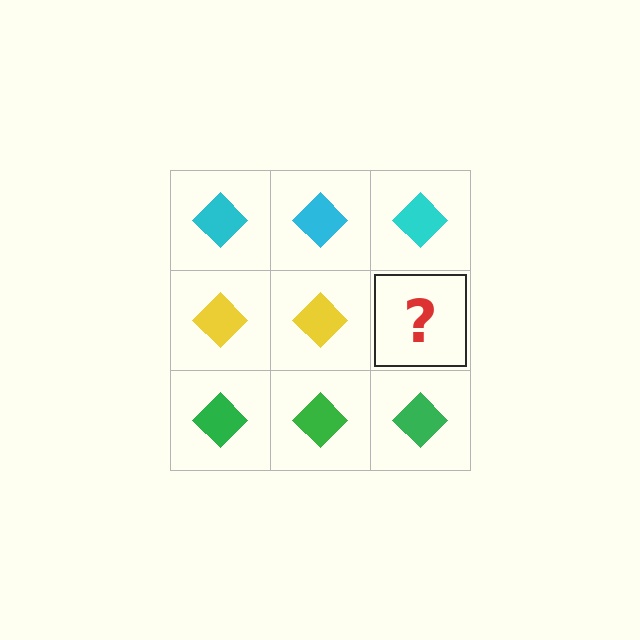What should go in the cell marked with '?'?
The missing cell should contain a yellow diamond.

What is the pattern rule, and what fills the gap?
The rule is that each row has a consistent color. The gap should be filled with a yellow diamond.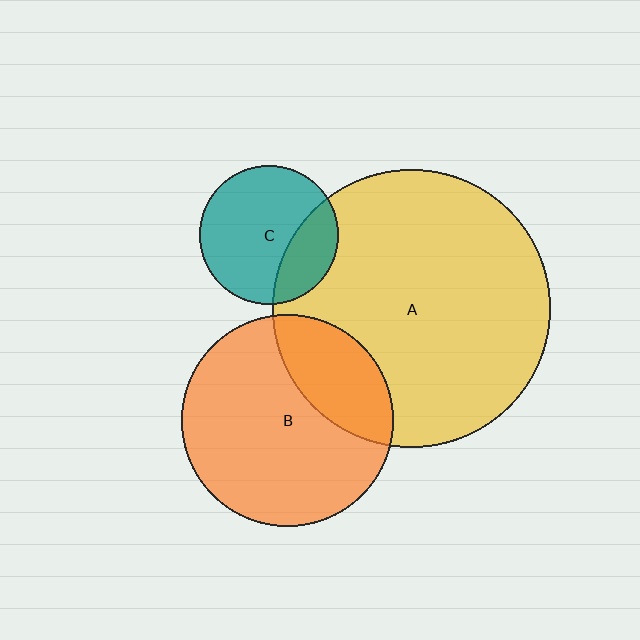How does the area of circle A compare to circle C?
Approximately 4.0 times.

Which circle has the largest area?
Circle A (yellow).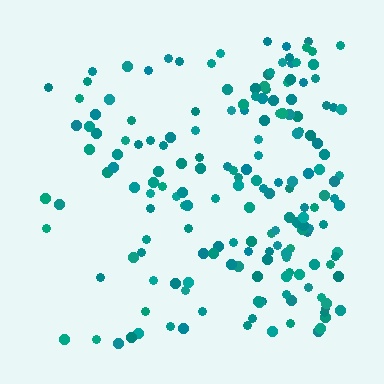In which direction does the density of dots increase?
From left to right, with the right side densest.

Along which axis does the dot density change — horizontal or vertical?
Horizontal.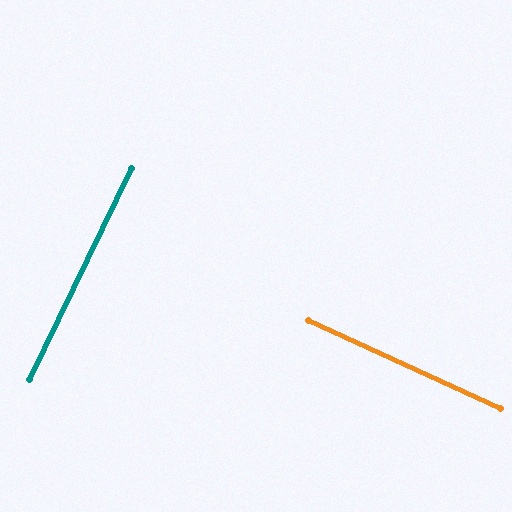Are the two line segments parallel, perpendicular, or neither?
Perpendicular — they meet at approximately 89°.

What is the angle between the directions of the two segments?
Approximately 89 degrees.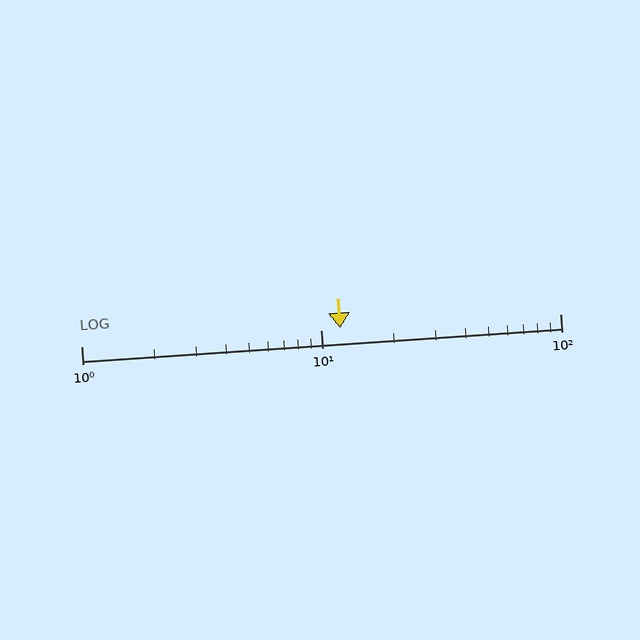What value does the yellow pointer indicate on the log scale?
The pointer indicates approximately 12.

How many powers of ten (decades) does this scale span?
The scale spans 2 decades, from 1 to 100.